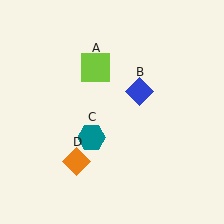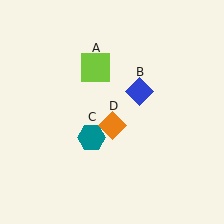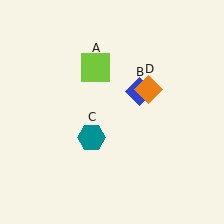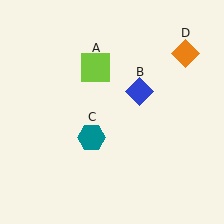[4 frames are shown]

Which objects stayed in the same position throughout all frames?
Lime square (object A) and blue diamond (object B) and teal hexagon (object C) remained stationary.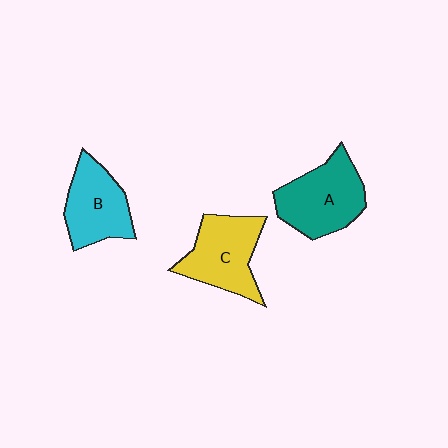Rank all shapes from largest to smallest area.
From largest to smallest: A (teal), C (yellow), B (cyan).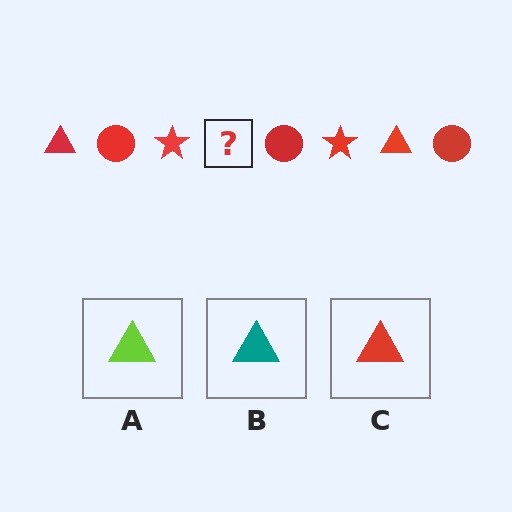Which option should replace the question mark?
Option C.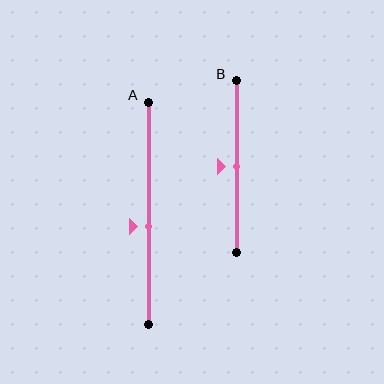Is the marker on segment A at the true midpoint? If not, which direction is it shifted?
No, the marker on segment A is shifted downward by about 6% of the segment length.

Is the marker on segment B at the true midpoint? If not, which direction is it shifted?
Yes, the marker on segment B is at the true midpoint.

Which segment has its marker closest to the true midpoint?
Segment B has its marker closest to the true midpoint.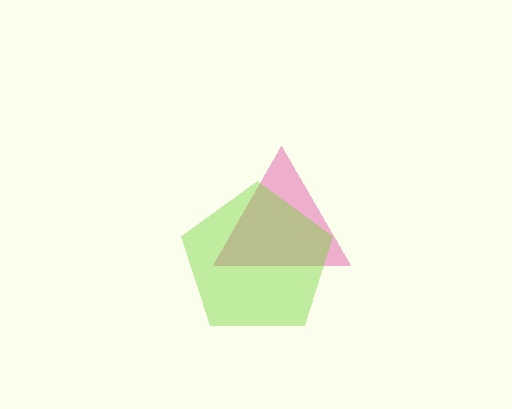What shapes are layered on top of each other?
The layered shapes are: a pink triangle, a lime pentagon.